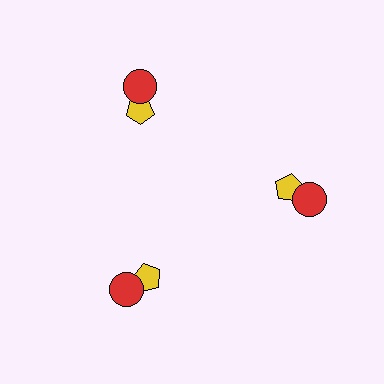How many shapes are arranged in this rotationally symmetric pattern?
There are 6 shapes, arranged in 3 groups of 2.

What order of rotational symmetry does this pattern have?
This pattern has 3-fold rotational symmetry.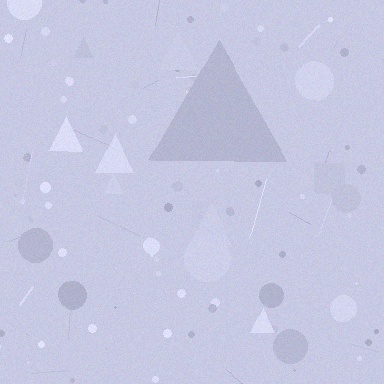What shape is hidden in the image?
A triangle is hidden in the image.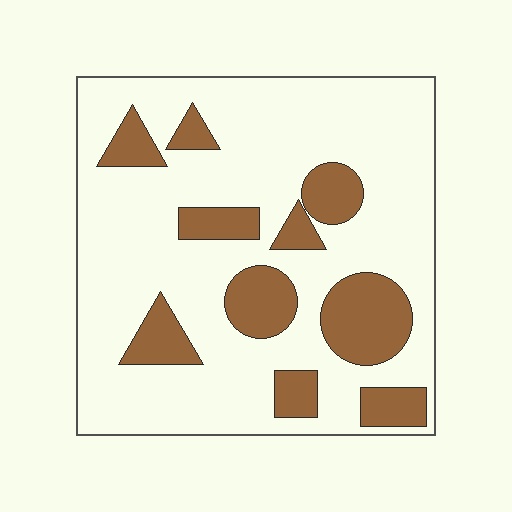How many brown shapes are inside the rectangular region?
10.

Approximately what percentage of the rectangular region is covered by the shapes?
Approximately 25%.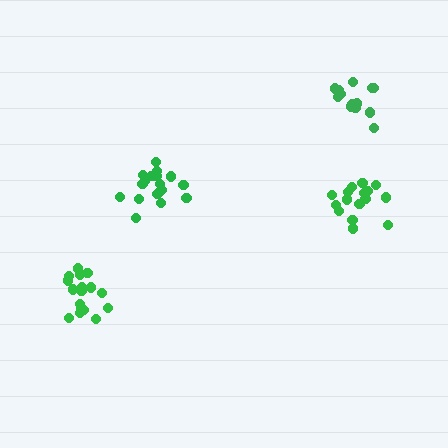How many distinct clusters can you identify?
There are 4 distinct clusters.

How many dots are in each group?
Group 1: 13 dots, Group 2: 19 dots, Group 3: 19 dots, Group 4: 19 dots (70 total).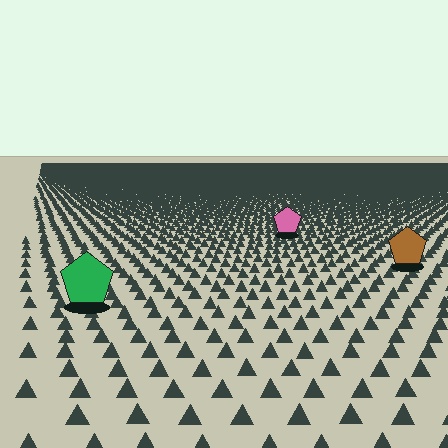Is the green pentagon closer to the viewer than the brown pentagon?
Yes. The green pentagon is closer — you can tell from the texture gradient: the ground texture is coarser near it.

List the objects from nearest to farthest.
From nearest to farthest: the green pentagon, the brown pentagon, the pink pentagon.